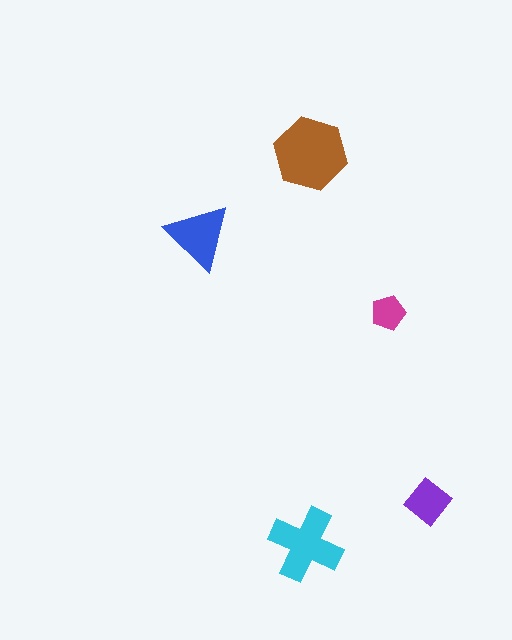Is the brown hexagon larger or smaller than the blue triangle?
Larger.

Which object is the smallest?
The magenta pentagon.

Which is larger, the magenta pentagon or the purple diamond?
The purple diamond.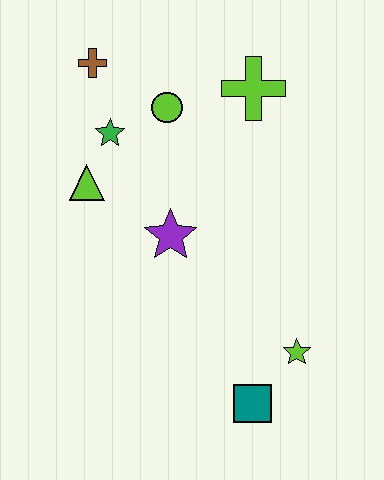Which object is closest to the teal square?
The lime star is closest to the teal square.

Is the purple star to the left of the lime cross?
Yes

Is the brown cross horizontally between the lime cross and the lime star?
No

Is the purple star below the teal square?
No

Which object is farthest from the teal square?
The brown cross is farthest from the teal square.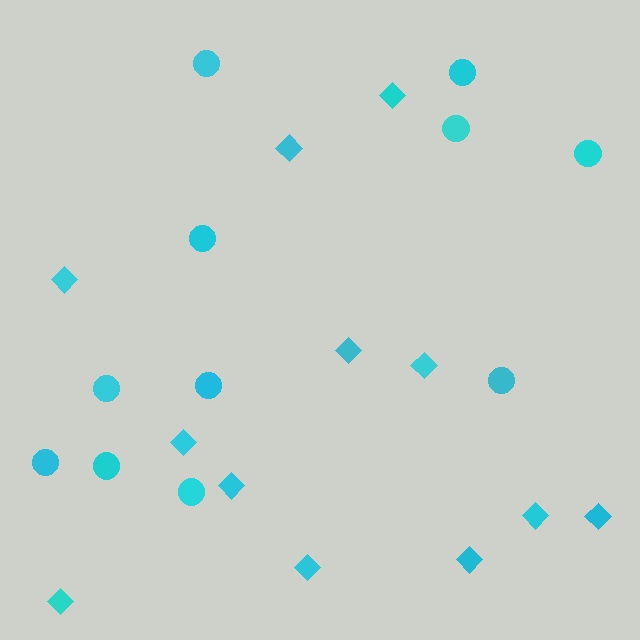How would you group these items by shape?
There are 2 groups: one group of circles (11) and one group of diamonds (12).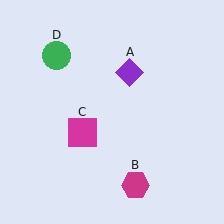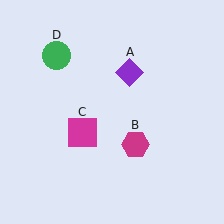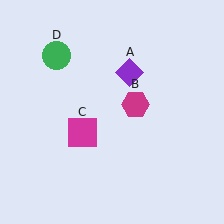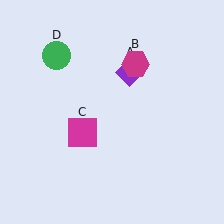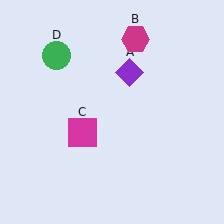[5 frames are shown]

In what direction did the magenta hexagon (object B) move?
The magenta hexagon (object B) moved up.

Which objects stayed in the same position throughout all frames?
Purple diamond (object A) and magenta square (object C) and green circle (object D) remained stationary.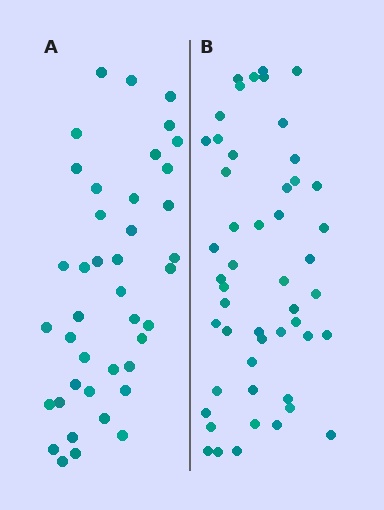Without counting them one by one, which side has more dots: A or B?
Region B (the right region) has more dots.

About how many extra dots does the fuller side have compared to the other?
Region B has roughly 8 or so more dots than region A.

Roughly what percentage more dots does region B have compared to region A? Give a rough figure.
About 20% more.